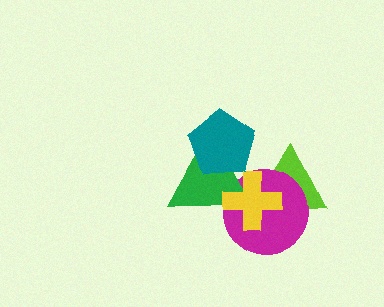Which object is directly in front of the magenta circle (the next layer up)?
The green triangle is directly in front of the magenta circle.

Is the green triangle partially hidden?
Yes, it is partially covered by another shape.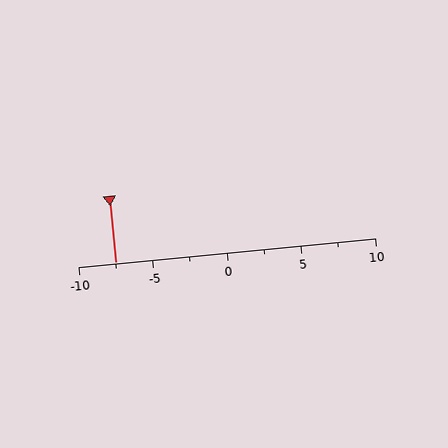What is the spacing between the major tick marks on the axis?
The major ticks are spaced 5 apart.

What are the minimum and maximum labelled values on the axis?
The axis runs from -10 to 10.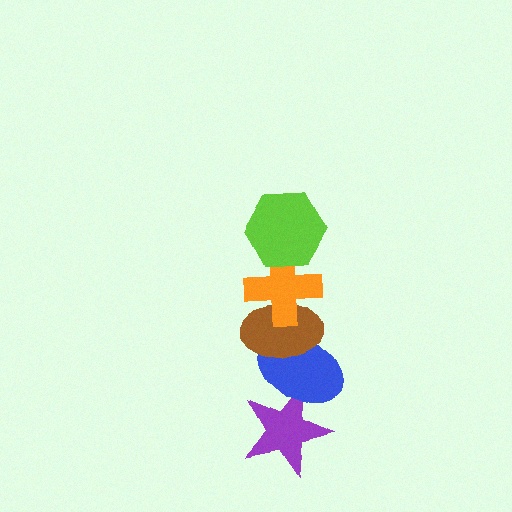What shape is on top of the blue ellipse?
The brown ellipse is on top of the blue ellipse.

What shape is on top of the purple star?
The blue ellipse is on top of the purple star.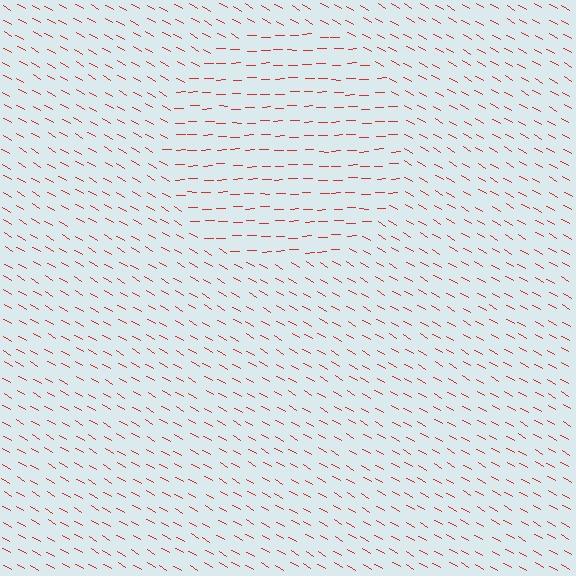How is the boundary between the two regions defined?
The boundary is defined purely by a change in line orientation (approximately 31 degrees difference). All lines are the same color and thickness.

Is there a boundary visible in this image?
Yes, there is a texture boundary formed by a change in line orientation.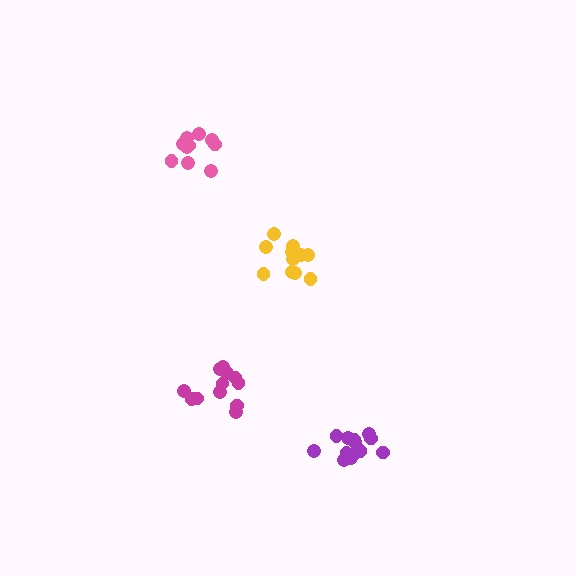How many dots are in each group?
Group 1: 10 dots, Group 2: 11 dots, Group 3: 12 dots, Group 4: 14 dots (47 total).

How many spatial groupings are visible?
There are 4 spatial groupings.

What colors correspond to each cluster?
The clusters are colored: pink, yellow, magenta, purple.